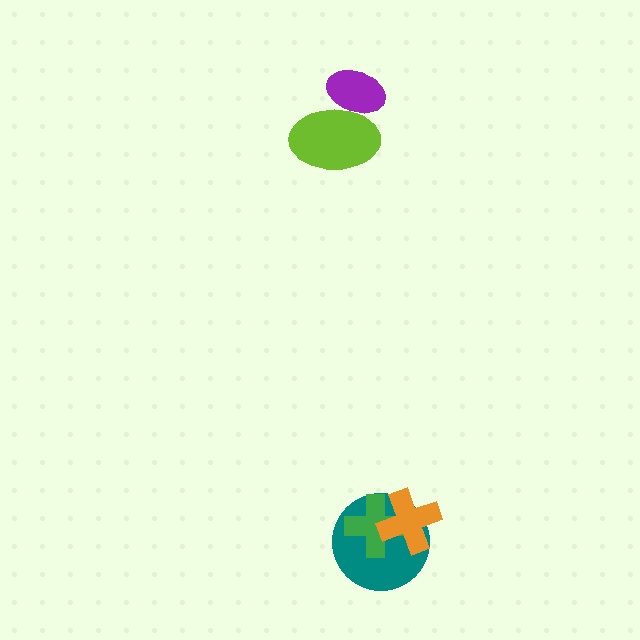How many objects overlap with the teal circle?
2 objects overlap with the teal circle.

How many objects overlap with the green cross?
2 objects overlap with the green cross.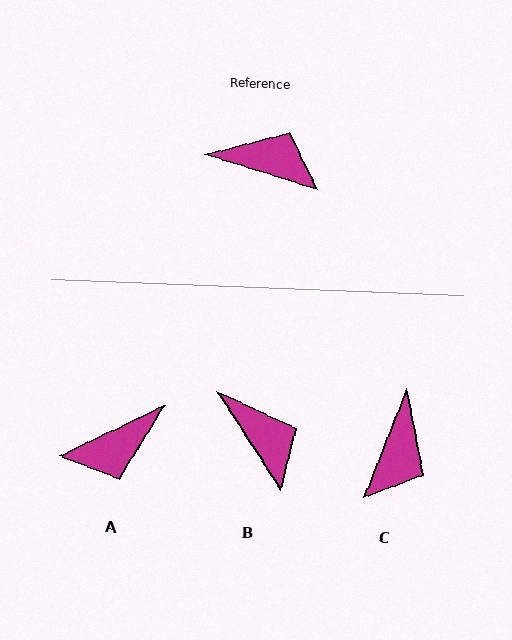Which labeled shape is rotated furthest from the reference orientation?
A, about 136 degrees away.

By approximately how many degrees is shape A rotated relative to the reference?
Approximately 136 degrees clockwise.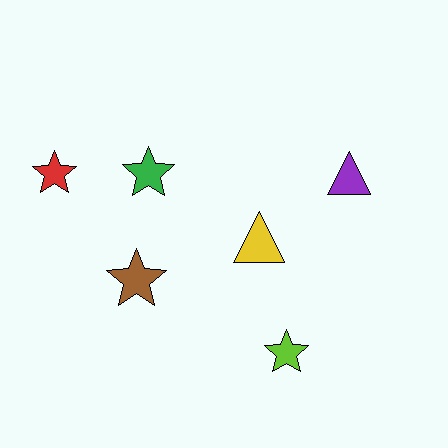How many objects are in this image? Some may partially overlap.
There are 6 objects.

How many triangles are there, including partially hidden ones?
There are 2 triangles.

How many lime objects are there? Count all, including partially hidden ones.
There is 1 lime object.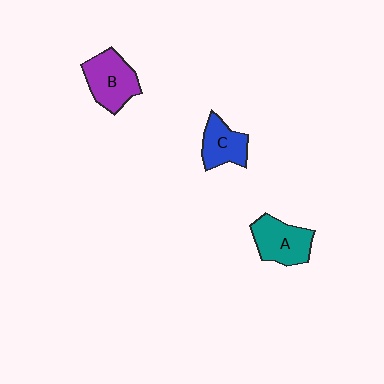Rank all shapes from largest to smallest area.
From largest to smallest: B (purple), A (teal), C (blue).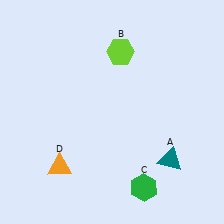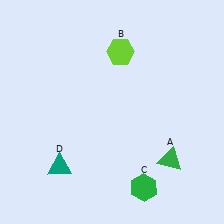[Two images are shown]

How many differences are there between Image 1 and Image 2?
There are 2 differences between the two images.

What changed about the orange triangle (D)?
In Image 1, D is orange. In Image 2, it changed to teal.